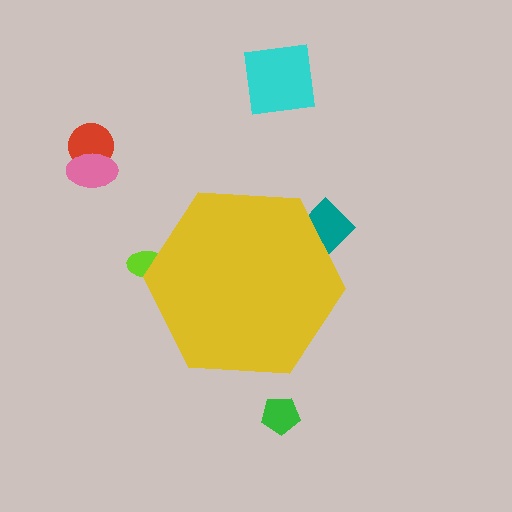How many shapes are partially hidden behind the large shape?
2 shapes are partially hidden.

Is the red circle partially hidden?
No, the red circle is fully visible.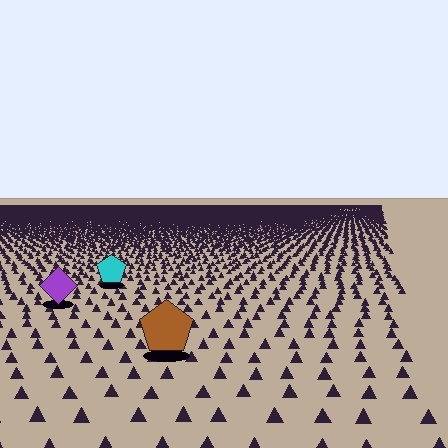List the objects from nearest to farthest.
From nearest to farthest: the brown pentagon, the purple diamond, the cyan pentagon.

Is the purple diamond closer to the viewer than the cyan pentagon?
Yes. The purple diamond is closer — you can tell from the texture gradient: the ground texture is coarser near it.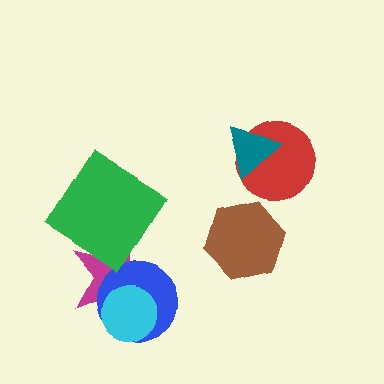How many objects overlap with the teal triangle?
1 object overlaps with the teal triangle.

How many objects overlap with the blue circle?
2 objects overlap with the blue circle.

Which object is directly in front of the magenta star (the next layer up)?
The blue circle is directly in front of the magenta star.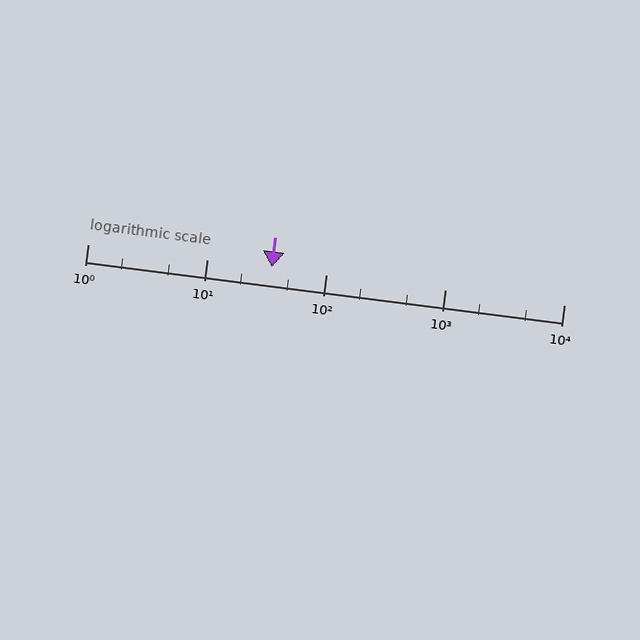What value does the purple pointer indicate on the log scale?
The pointer indicates approximately 35.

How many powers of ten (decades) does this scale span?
The scale spans 4 decades, from 1 to 10000.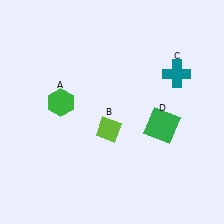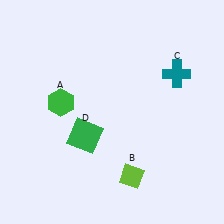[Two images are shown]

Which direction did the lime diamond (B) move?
The lime diamond (B) moved down.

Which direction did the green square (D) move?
The green square (D) moved left.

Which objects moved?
The objects that moved are: the lime diamond (B), the green square (D).